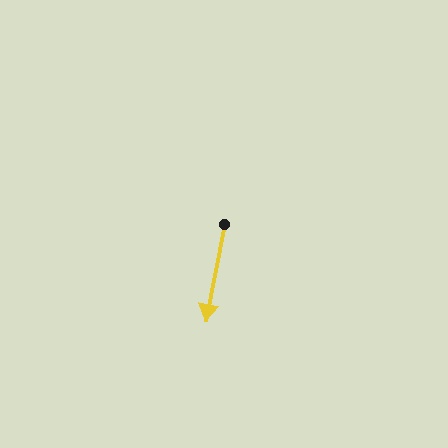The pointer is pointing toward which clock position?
Roughly 6 o'clock.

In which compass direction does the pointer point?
South.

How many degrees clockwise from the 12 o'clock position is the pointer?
Approximately 191 degrees.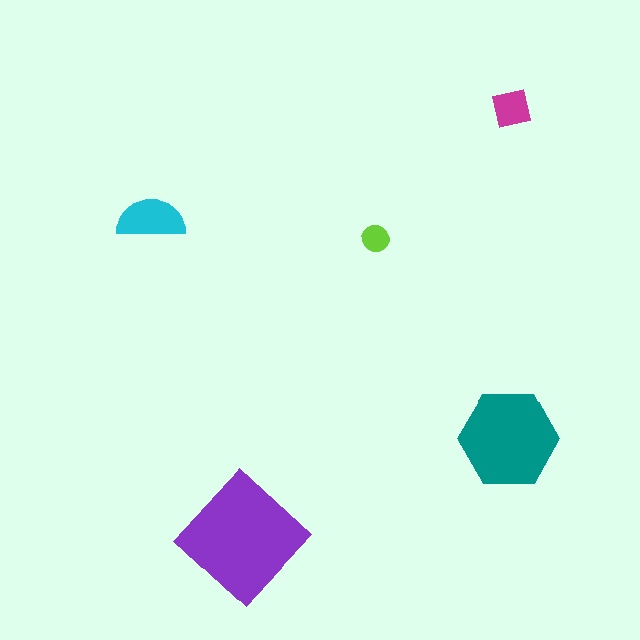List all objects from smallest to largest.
The lime circle, the magenta square, the cyan semicircle, the teal hexagon, the purple diamond.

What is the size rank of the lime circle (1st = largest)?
5th.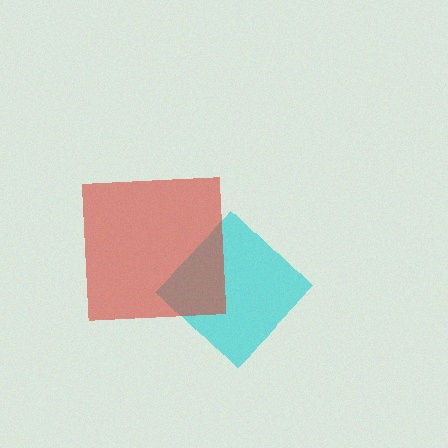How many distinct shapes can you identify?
There are 2 distinct shapes: a cyan diamond, a red square.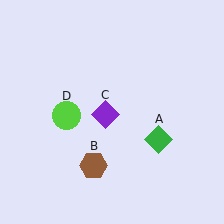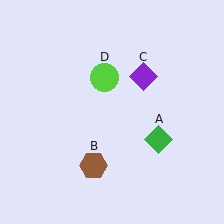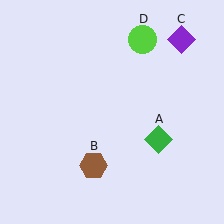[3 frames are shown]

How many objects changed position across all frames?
2 objects changed position: purple diamond (object C), lime circle (object D).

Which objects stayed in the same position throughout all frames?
Green diamond (object A) and brown hexagon (object B) remained stationary.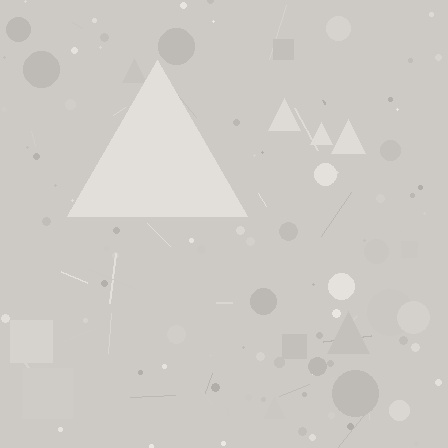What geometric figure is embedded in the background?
A triangle is embedded in the background.